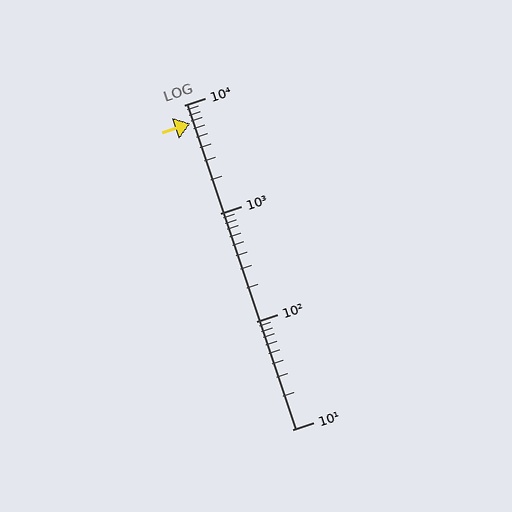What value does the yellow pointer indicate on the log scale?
The pointer indicates approximately 6800.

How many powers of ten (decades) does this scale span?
The scale spans 3 decades, from 10 to 10000.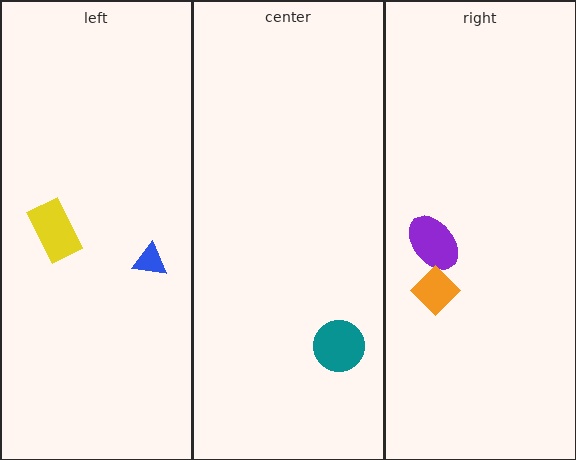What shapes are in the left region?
The blue triangle, the yellow rectangle.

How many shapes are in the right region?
2.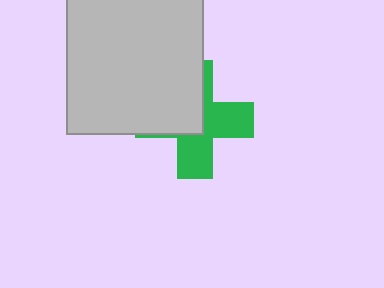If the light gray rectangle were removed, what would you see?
You would see the complete green cross.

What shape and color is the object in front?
The object in front is a light gray rectangle.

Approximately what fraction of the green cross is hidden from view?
Roughly 47% of the green cross is hidden behind the light gray rectangle.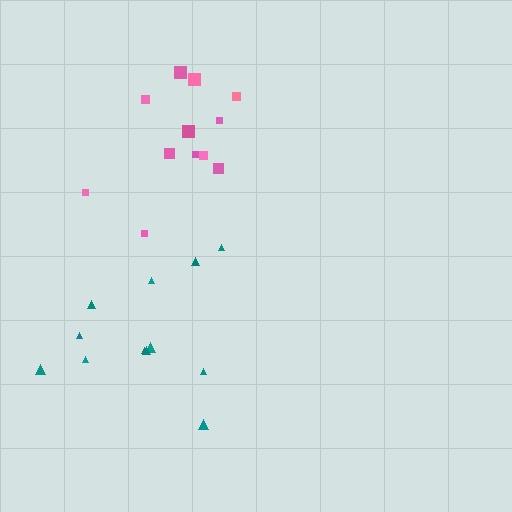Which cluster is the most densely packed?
Pink.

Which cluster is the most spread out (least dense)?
Teal.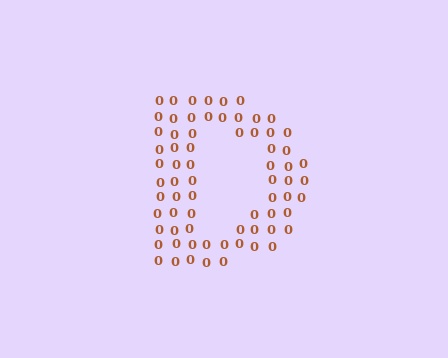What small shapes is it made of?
It is made of small digit 0's.